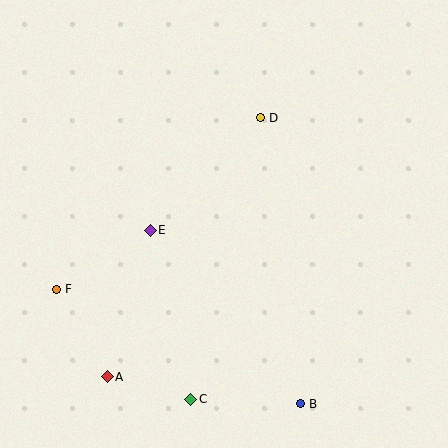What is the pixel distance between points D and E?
The distance between D and E is 157 pixels.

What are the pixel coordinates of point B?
Point B is at (301, 404).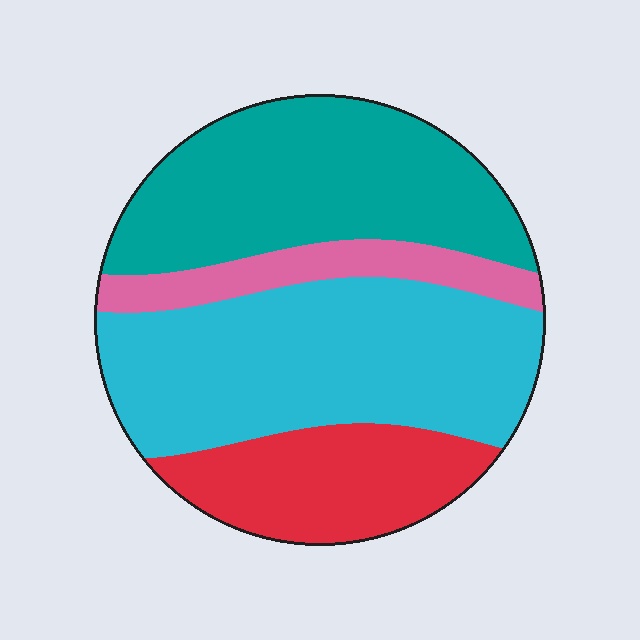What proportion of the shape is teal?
Teal covers roughly 30% of the shape.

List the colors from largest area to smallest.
From largest to smallest: cyan, teal, red, pink.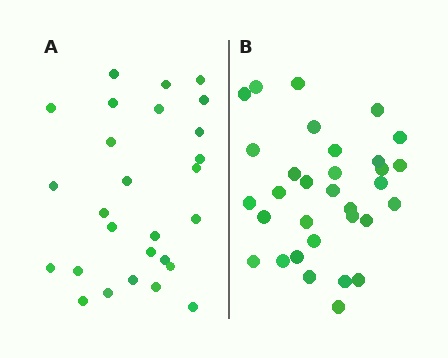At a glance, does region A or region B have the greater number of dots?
Region B (the right region) has more dots.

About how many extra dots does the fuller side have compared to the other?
Region B has about 5 more dots than region A.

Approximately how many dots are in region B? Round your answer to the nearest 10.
About 30 dots. (The exact count is 32, which rounds to 30.)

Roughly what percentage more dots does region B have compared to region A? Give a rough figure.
About 20% more.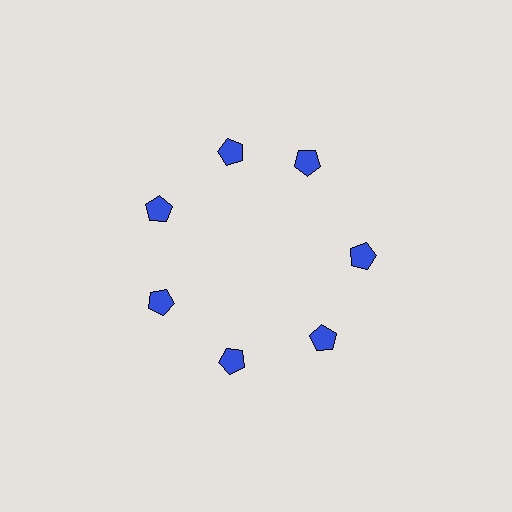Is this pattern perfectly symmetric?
No. The 7 blue pentagons are arranged in a ring, but one element near the 1 o'clock position is rotated out of alignment along the ring, breaking the 7-fold rotational symmetry.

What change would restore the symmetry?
The symmetry would be restored by rotating it back into even spacing with its neighbors so that all 7 pentagons sit at equal angles and equal distance from the center.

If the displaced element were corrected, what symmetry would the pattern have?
It would have 7-fold rotational symmetry — the pattern would map onto itself every 51 degrees.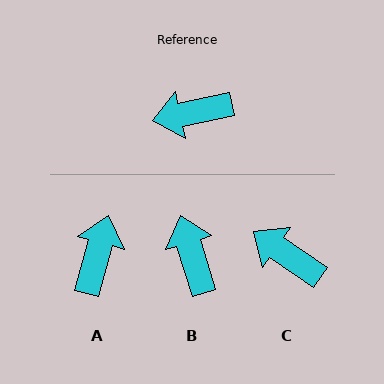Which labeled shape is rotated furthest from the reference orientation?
A, about 117 degrees away.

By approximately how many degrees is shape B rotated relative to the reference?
Approximately 85 degrees clockwise.